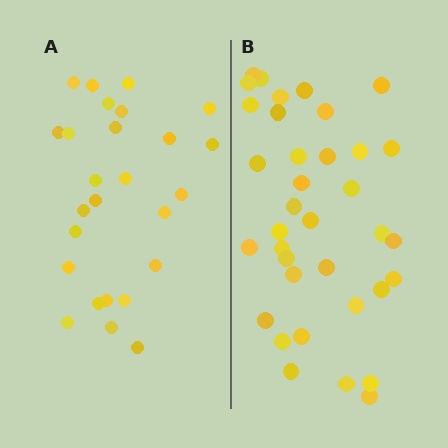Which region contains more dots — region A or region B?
Region B (the right region) has more dots.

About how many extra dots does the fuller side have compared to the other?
Region B has roughly 10 or so more dots than region A.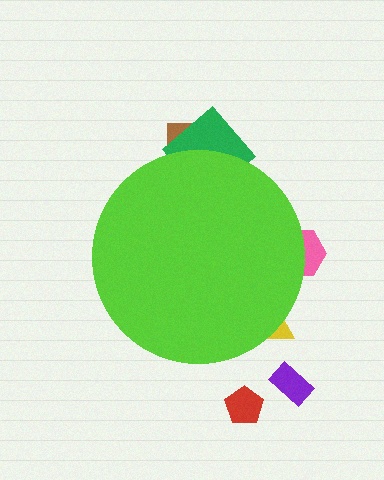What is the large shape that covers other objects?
A lime circle.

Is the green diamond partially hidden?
Yes, the green diamond is partially hidden behind the lime circle.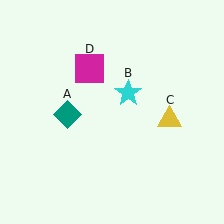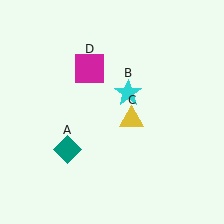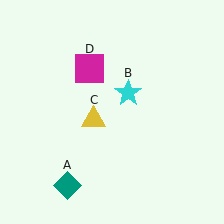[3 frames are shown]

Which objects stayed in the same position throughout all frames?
Cyan star (object B) and magenta square (object D) remained stationary.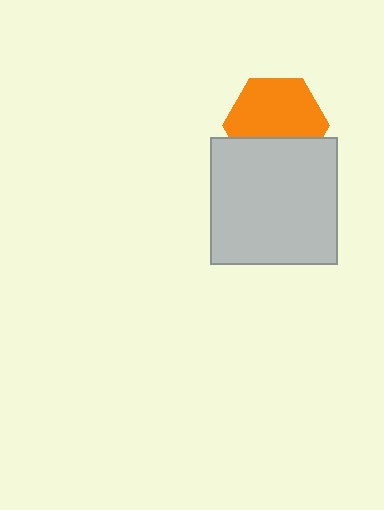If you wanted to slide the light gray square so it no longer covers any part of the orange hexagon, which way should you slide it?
Slide it down — that is the most direct way to separate the two shapes.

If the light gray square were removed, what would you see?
You would see the complete orange hexagon.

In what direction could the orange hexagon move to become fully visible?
The orange hexagon could move up. That would shift it out from behind the light gray square entirely.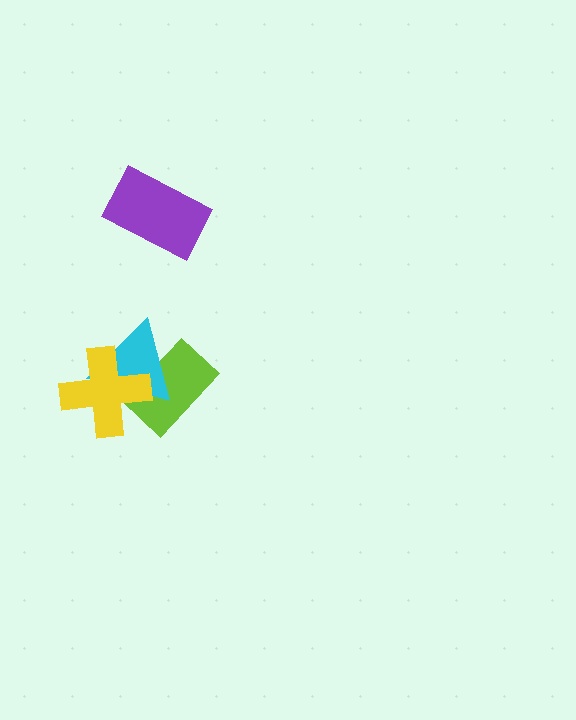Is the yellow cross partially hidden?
No, no other shape covers it.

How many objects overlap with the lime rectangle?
2 objects overlap with the lime rectangle.